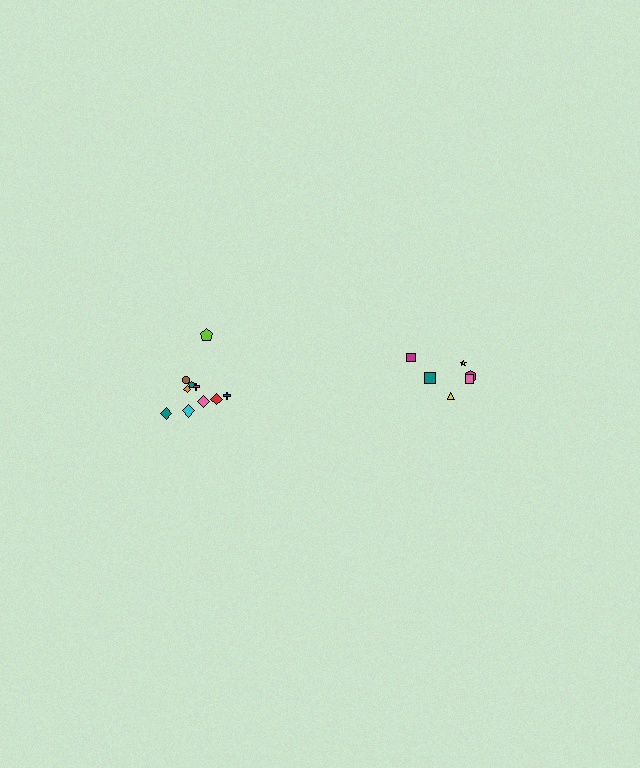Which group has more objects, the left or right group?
The left group.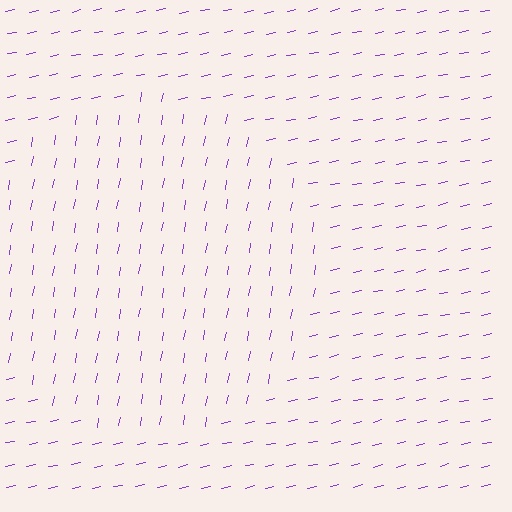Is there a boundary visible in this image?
Yes, there is a texture boundary formed by a change in line orientation.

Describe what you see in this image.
The image is filled with small purple line segments. A circle region in the image has lines oriented differently from the surrounding lines, creating a visible texture boundary.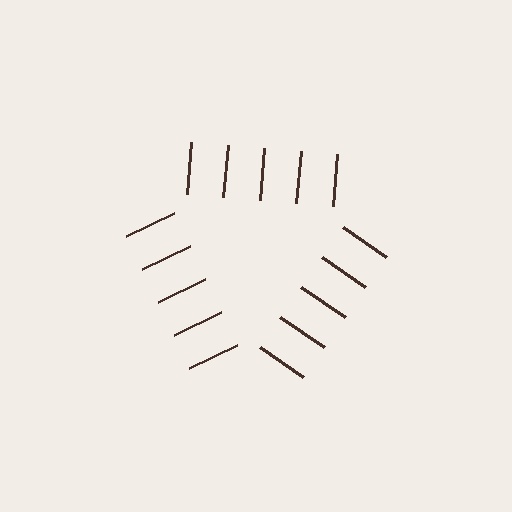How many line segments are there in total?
15 — 5 along each of the 3 edges.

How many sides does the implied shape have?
3 sides — the line-ends trace a triangle.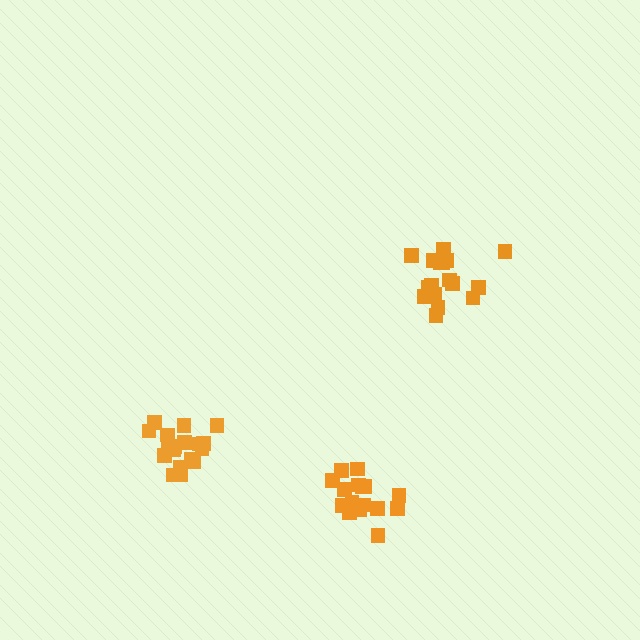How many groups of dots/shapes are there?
There are 3 groups.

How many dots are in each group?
Group 1: 18 dots, Group 2: 17 dots, Group 3: 17 dots (52 total).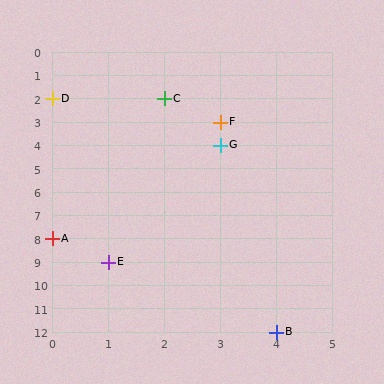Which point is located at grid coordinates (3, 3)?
Point F is at (3, 3).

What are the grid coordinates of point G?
Point G is at grid coordinates (3, 4).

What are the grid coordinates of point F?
Point F is at grid coordinates (3, 3).